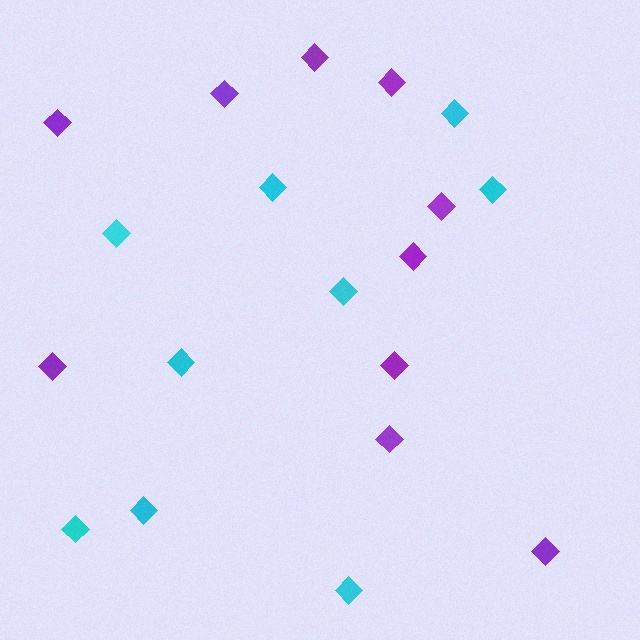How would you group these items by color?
There are 2 groups: one group of cyan diamonds (9) and one group of purple diamonds (10).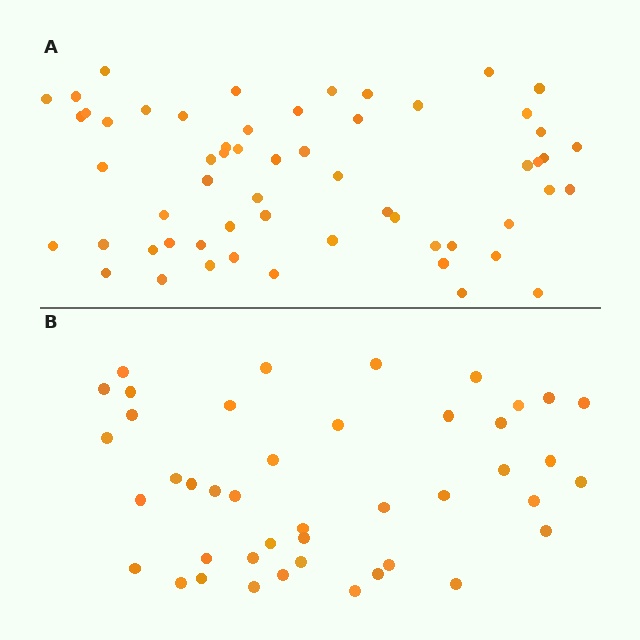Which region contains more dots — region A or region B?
Region A (the top region) has more dots.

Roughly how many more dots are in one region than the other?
Region A has approximately 15 more dots than region B.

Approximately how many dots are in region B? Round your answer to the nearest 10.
About 40 dots. (The exact count is 43, which rounds to 40.)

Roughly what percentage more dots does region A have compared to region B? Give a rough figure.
About 35% more.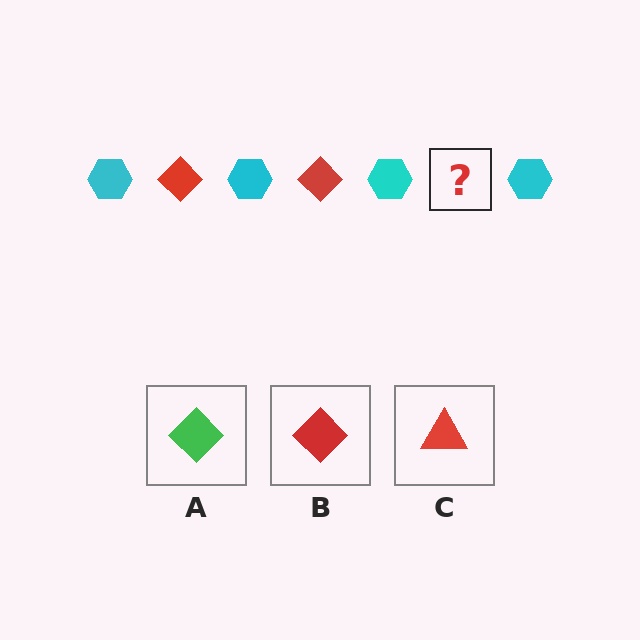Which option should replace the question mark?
Option B.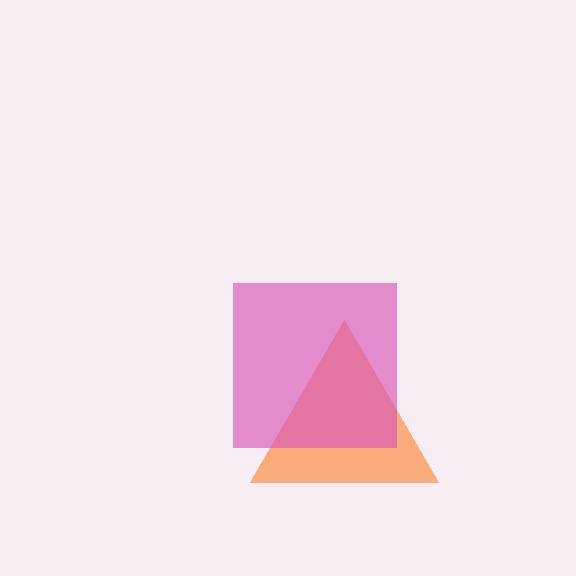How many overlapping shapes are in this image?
There are 2 overlapping shapes in the image.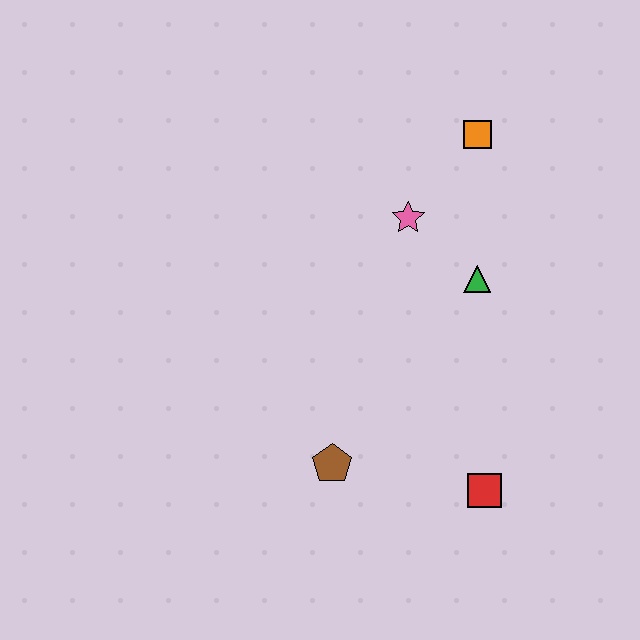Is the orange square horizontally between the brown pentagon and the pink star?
No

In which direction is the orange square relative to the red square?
The orange square is above the red square.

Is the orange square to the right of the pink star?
Yes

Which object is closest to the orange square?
The pink star is closest to the orange square.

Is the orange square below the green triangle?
No